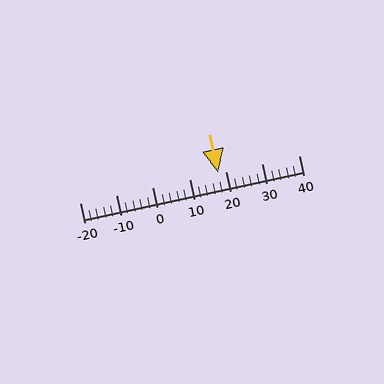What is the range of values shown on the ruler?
The ruler shows values from -20 to 40.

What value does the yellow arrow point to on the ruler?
The yellow arrow points to approximately 18.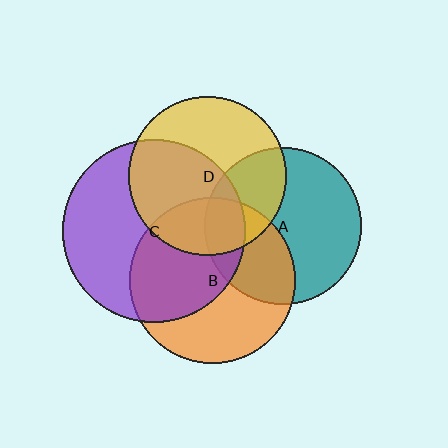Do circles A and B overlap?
Yes.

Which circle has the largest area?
Circle C (purple).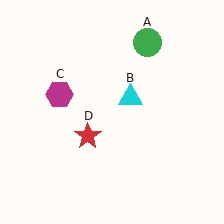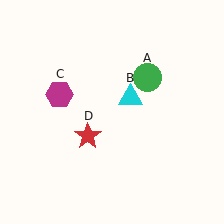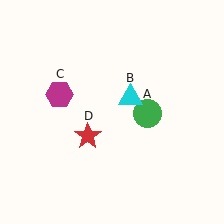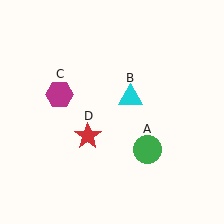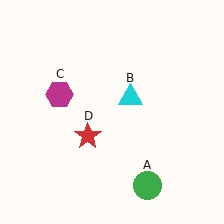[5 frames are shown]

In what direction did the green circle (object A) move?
The green circle (object A) moved down.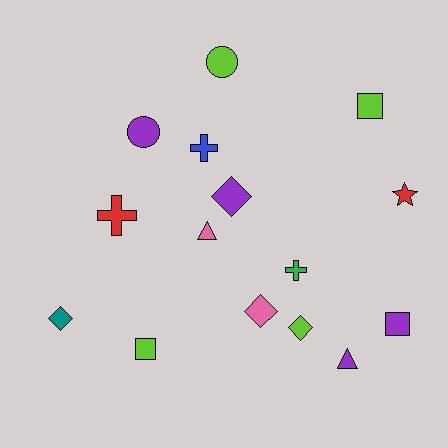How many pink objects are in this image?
There are 2 pink objects.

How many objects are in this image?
There are 15 objects.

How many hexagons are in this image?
There are no hexagons.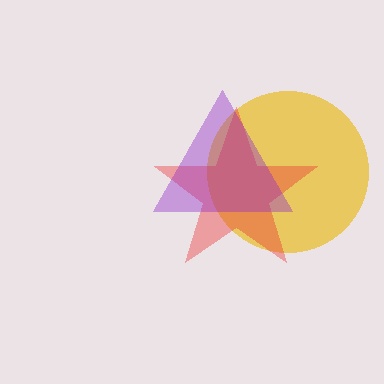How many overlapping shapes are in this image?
There are 3 overlapping shapes in the image.